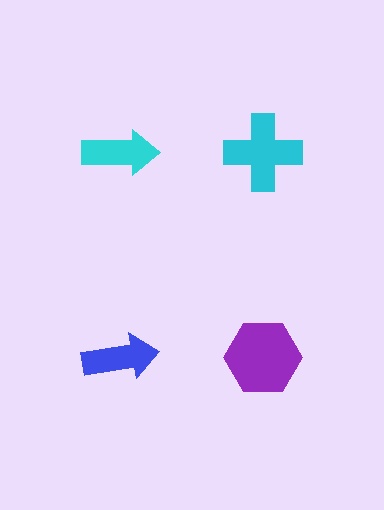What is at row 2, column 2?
A purple hexagon.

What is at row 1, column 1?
A cyan arrow.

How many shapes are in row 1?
2 shapes.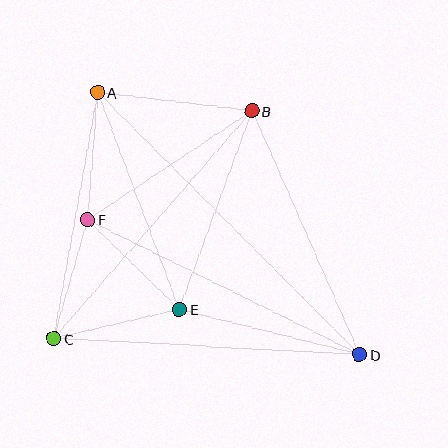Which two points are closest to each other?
Points C and F are closest to each other.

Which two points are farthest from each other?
Points A and D are farthest from each other.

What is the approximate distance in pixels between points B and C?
The distance between B and C is approximately 302 pixels.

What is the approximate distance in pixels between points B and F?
The distance between B and F is approximately 197 pixels.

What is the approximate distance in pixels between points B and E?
The distance between B and E is approximately 211 pixels.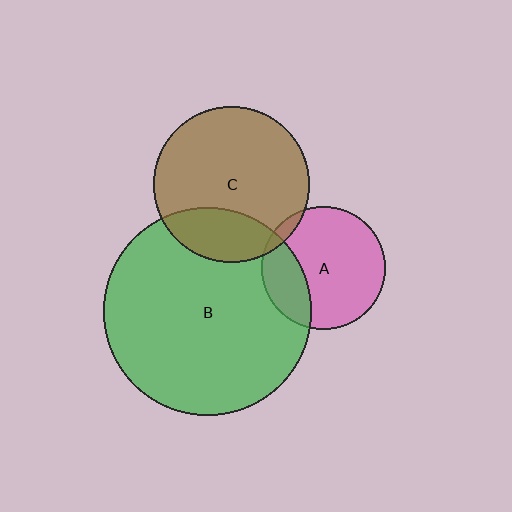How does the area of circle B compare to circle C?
Approximately 1.8 times.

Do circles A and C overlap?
Yes.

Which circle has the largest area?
Circle B (green).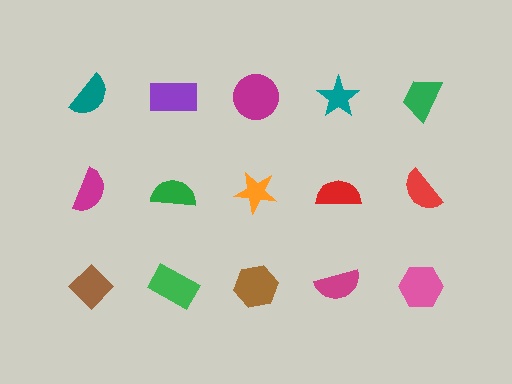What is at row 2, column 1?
A magenta semicircle.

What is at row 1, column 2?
A purple rectangle.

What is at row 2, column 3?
An orange star.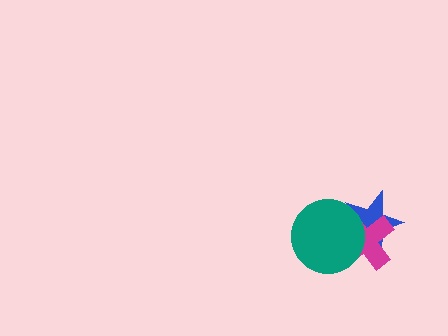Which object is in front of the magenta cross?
The teal circle is in front of the magenta cross.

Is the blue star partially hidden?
Yes, it is partially covered by another shape.